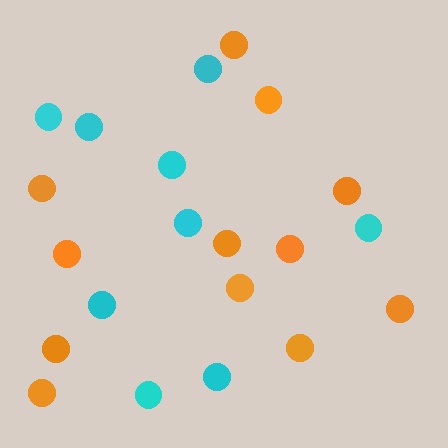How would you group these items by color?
There are 2 groups: one group of orange circles (12) and one group of cyan circles (9).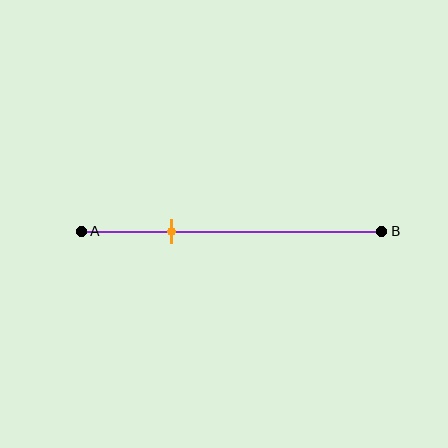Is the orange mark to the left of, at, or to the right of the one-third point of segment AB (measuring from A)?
The orange mark is to the left of the one-third point of segment AB.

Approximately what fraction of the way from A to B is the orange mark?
The orange mark is approximately 30% of the way from A to B.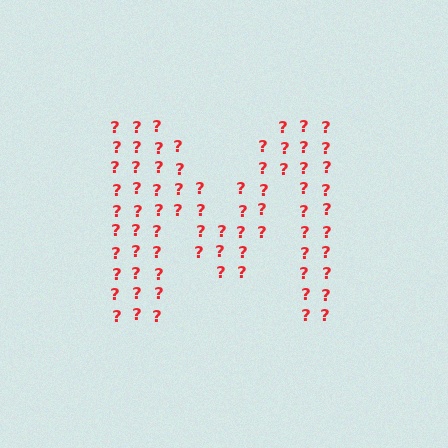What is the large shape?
The large shape is the letter M.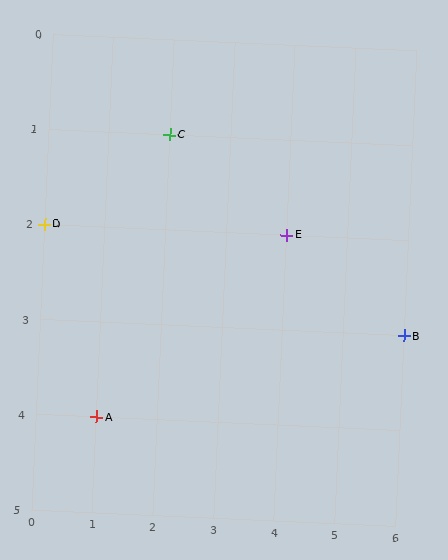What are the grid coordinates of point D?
Point D is at grid coordinates (0, 2).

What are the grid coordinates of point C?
Point C is at grid coordinates (2, 1).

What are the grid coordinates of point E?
Point E is at grid coordinates (4, 2).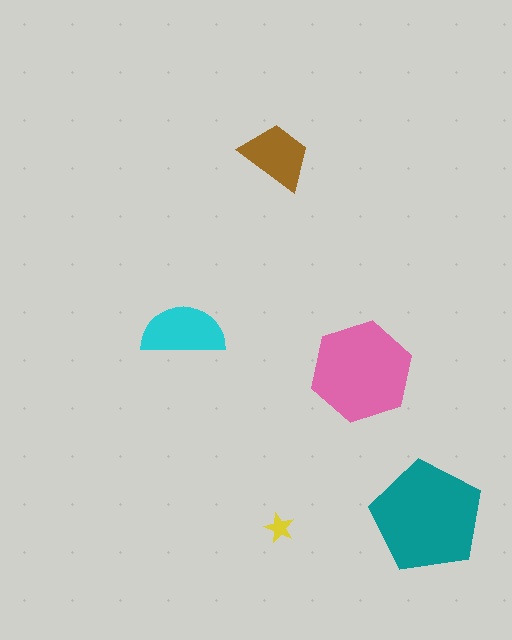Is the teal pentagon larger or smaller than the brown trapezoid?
Larger.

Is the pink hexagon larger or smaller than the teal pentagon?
Smaller.